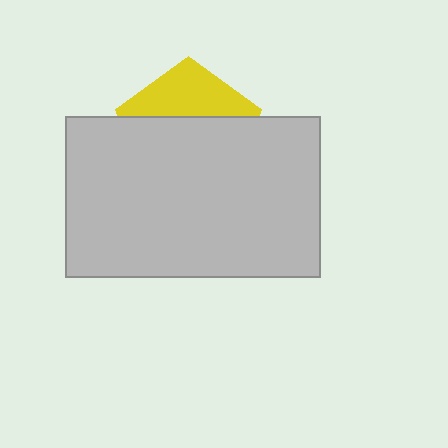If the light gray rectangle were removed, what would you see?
You would see the complete yellow pentagon.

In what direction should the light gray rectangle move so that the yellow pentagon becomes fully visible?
The light gray rectangle should move down. That is the shortest direction to clear the overlap and leave the yellow pentagon fully visible.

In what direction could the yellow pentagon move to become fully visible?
The yellow pentagon could move up. That would shift it out from behind the light gray rectangle entirely.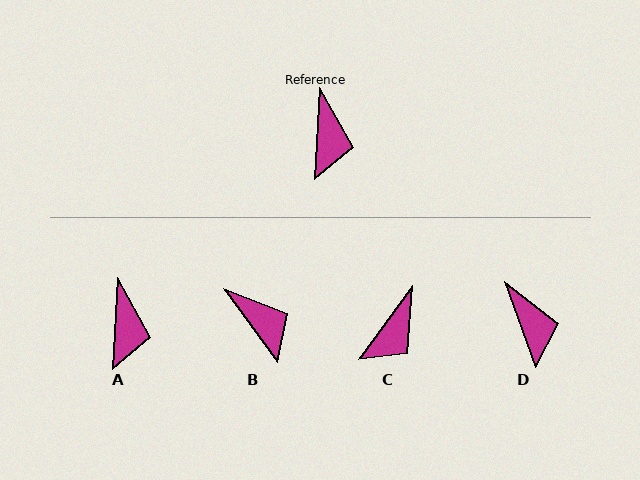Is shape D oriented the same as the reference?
No, it is off by about 23 degrees.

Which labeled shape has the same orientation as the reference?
A.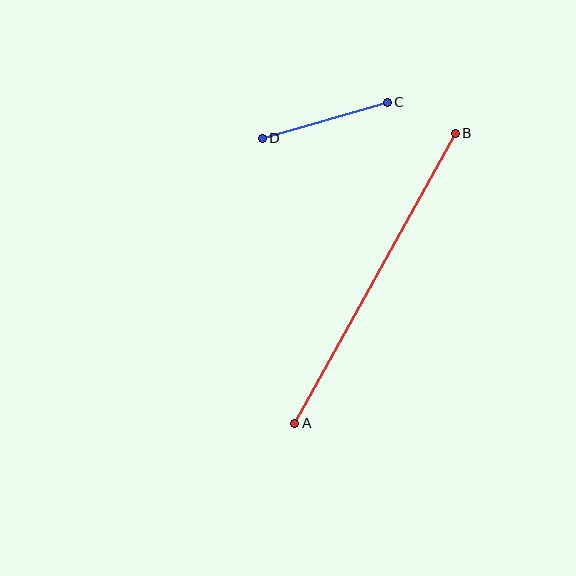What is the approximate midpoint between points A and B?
The midpoint is at approximately (375, 278) pixels.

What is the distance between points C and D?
The distance is approximately 130 pixels.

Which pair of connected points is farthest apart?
Points A and B are farthest apart.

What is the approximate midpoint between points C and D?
The midpoint is at approximately (325, 120) pixels.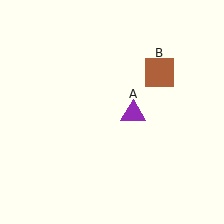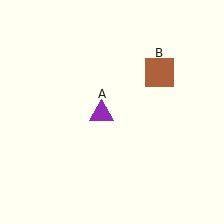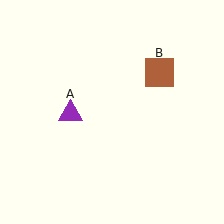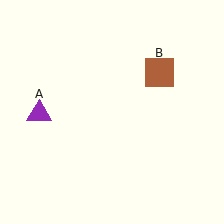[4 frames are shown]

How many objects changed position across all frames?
1 object changed position: purple triangle (object A).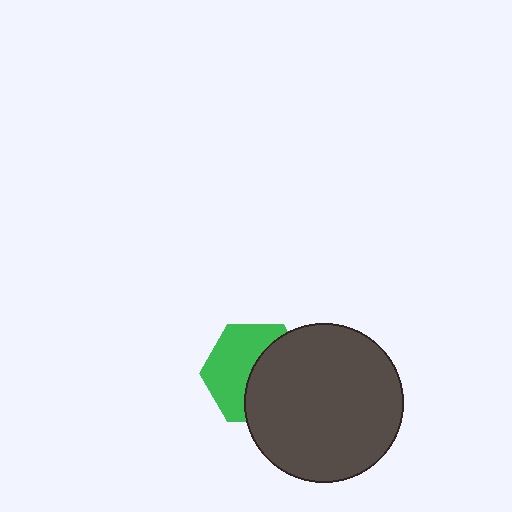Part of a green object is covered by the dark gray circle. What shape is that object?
It is a hexagon.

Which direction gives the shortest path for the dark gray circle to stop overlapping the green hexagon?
Moving right gives the shortest separation.